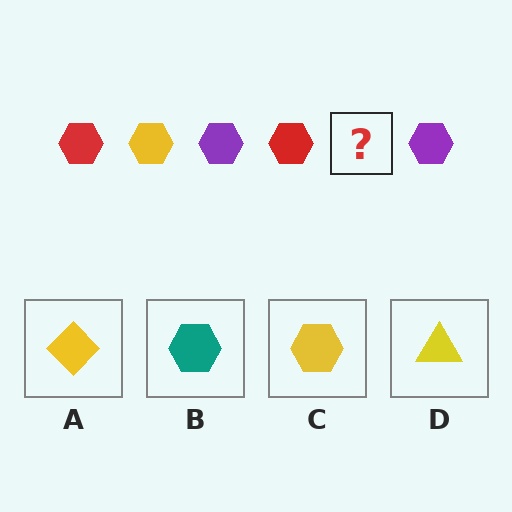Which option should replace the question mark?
Option C.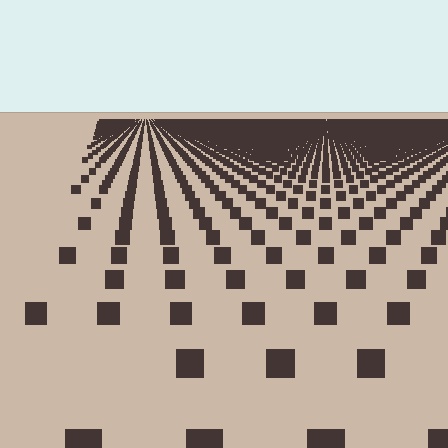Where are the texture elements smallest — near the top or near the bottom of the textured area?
Near the top.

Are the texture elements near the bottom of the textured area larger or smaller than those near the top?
Larger. Near the bottom, elements are closer to the viewer and appear at a bigger on-screen size.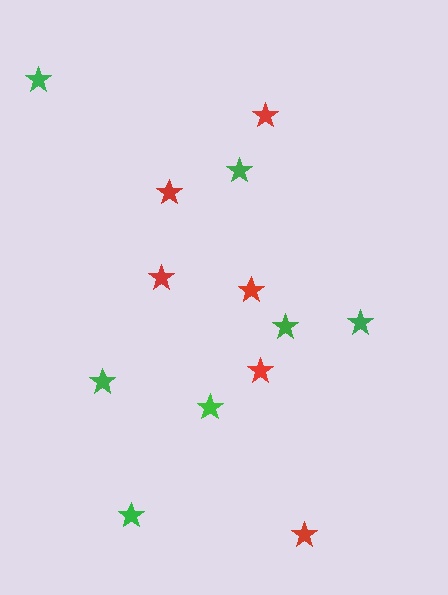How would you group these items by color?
There are 2 groups: one group of green stars (7) and one group of red stars (6).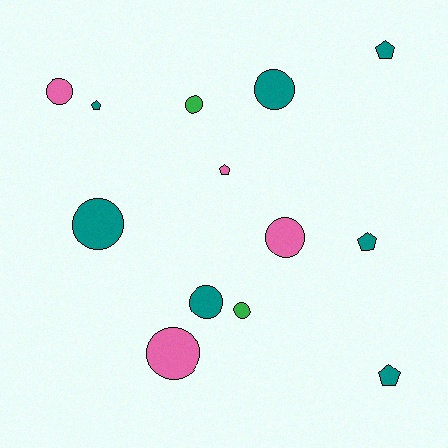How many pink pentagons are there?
There is 1 pink pentagon.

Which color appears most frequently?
Teal, with 7 objects.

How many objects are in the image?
There are 13 objects.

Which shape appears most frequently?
Circle, with 8 objects.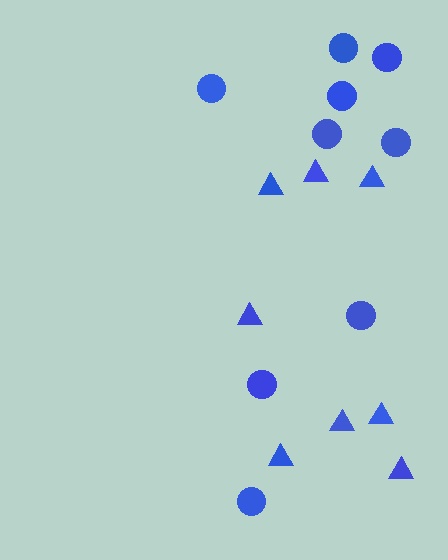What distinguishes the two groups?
There are 2 groups: one group of circles (9) and one group of triangles (8).